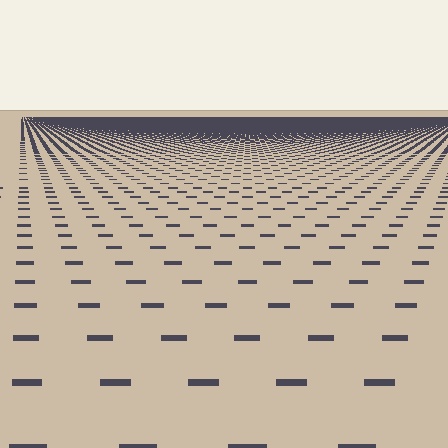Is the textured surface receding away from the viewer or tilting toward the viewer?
The surface is receding away from the viewer. Texture elements get smaller and denser toward the top.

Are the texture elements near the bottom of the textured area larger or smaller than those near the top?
Larger. Near the bottom, elements are closer to the viewer and appear at a bigger on-screen size.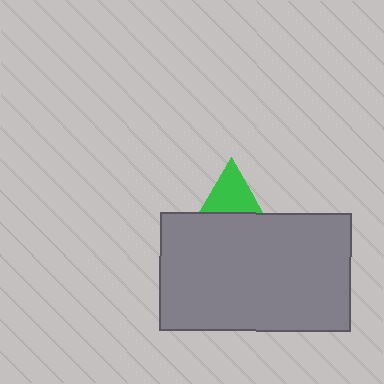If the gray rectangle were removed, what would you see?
You would see the complete green triangle.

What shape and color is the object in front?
The object in front is a gray rectangle.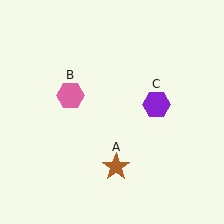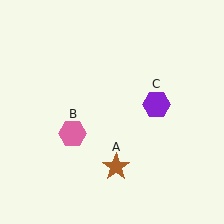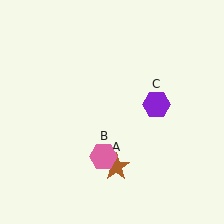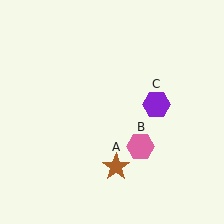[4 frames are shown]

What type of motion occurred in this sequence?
The pink hexagon (object B) rotated counterclockwise around the center of the scene.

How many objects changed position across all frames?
1 object changed position: pink hexagon (object B).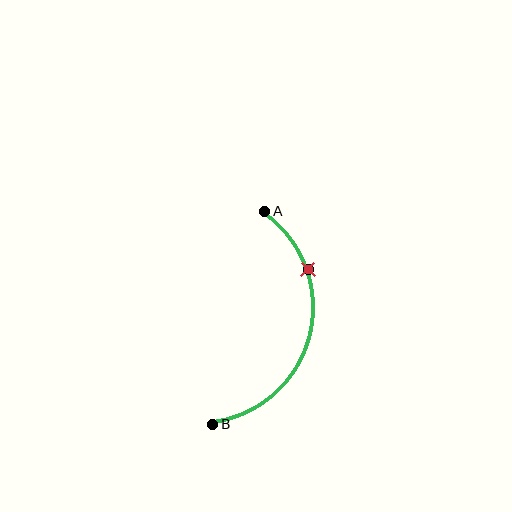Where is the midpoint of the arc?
The arc midpoint is the point on the curve farthest from the straight line joining A and B. It sits to the right of that line.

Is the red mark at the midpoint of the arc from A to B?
No. The red mark lies on the arc but is closer to endpoint A. The arc midpoint would be at the point on the curve equidistant along the arc from both A and B.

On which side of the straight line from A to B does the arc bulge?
The arc bulges to the right of the straight line connecting A and B.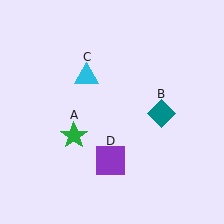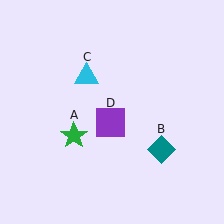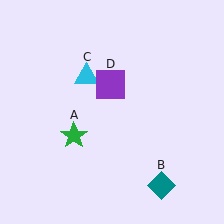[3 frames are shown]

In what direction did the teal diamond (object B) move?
The teal diamond (object B) moved down.